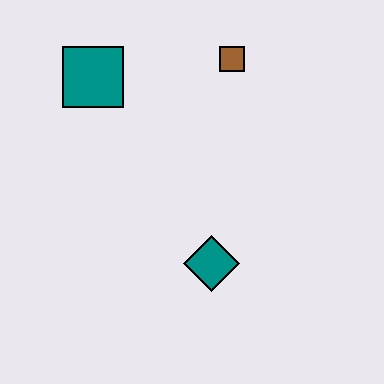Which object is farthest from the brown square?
The teal diamond is farthest from the brown square.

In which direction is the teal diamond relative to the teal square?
The teal diamond is below the teal square.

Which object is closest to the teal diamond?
The brown square is closest to the teal diamond.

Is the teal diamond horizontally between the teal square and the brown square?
Yes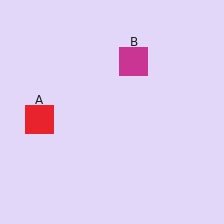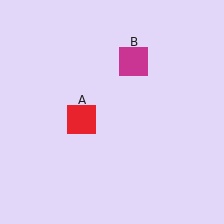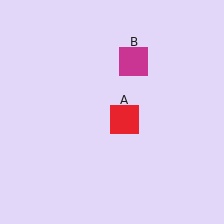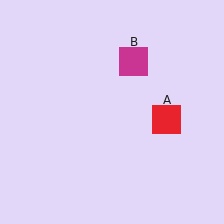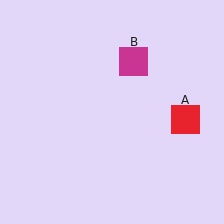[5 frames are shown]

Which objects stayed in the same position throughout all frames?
Magenta square (object B) remained stationary.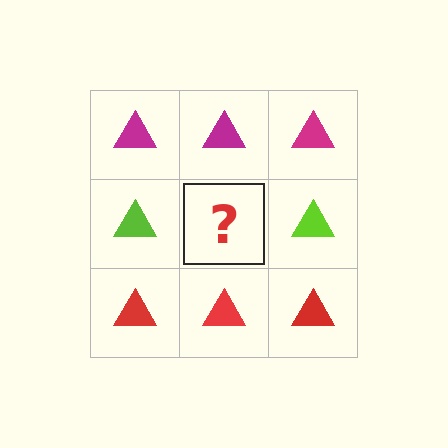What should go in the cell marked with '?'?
The missing cell should contain a lime triangle.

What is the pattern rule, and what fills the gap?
The rule is that each row has a consistent color. The gap should be filled with a lime triangle.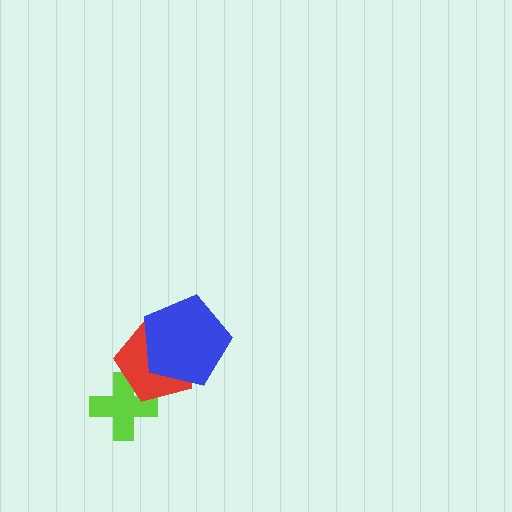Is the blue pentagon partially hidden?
No, no other shape covers it.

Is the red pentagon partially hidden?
Yes, it is partially covered by another shape.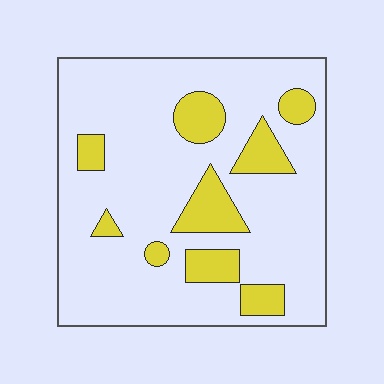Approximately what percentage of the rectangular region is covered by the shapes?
Approximately 20%.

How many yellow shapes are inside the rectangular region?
9.